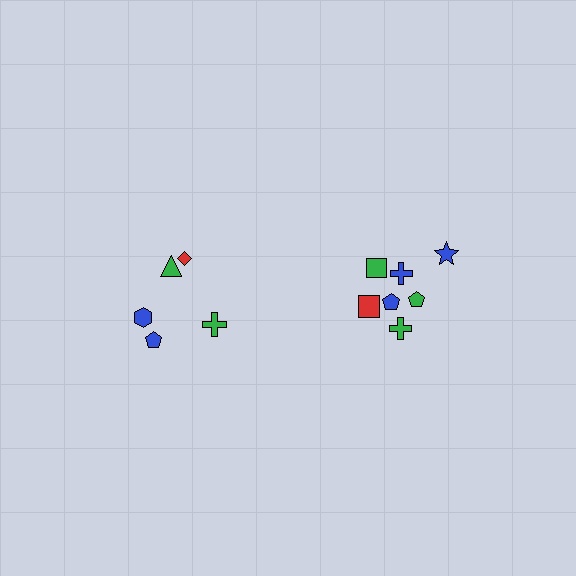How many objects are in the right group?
There are 7 objects.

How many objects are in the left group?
There are 5 objects.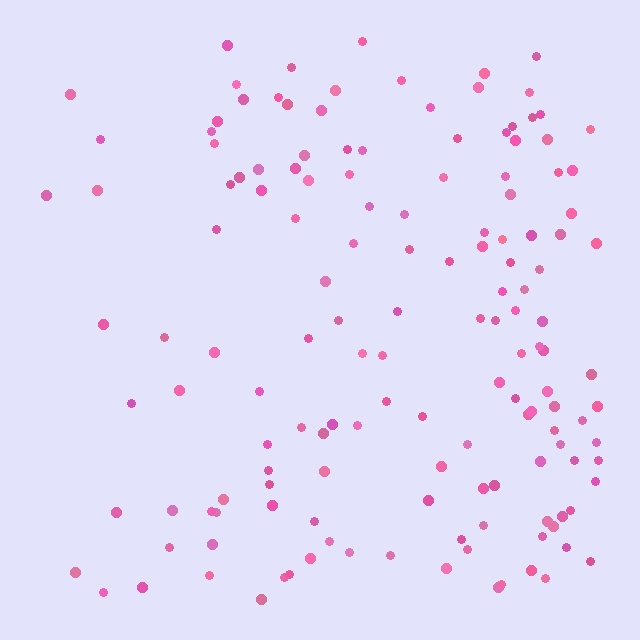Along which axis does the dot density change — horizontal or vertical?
Horizontal.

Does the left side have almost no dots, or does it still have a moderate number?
Still a moderate number, just noticeably fewer than the right.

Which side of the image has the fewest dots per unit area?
The left.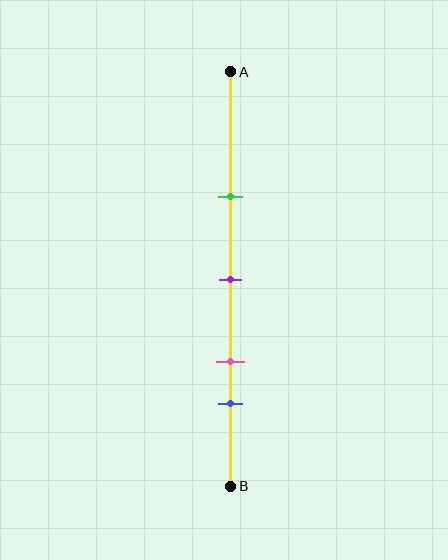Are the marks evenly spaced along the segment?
No, the marks are not evenly spaced.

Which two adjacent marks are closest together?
The pink and blue marks are the closest adjacent pair.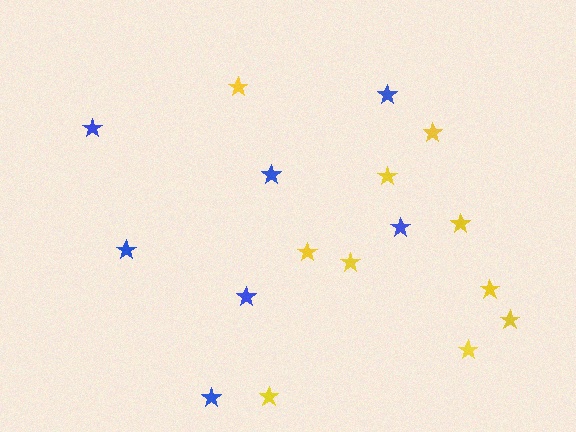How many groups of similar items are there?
There are 2 groups: one group of blue stars (7) and one group of yellow stars (10).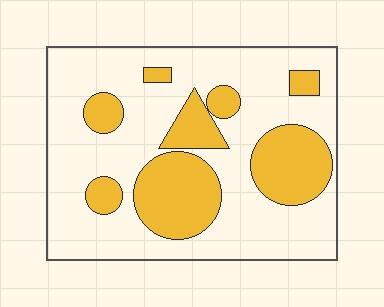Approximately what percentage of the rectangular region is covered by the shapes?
Approximately 30%.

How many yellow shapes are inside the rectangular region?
8.